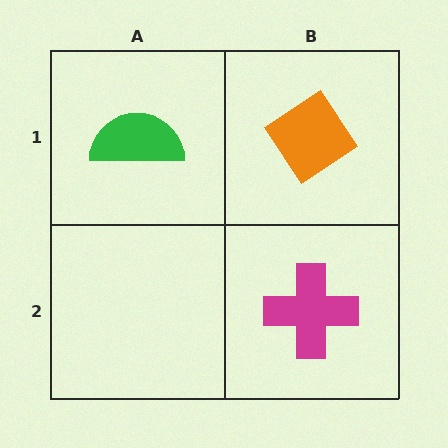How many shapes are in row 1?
2 shapes.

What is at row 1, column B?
An orange diamond.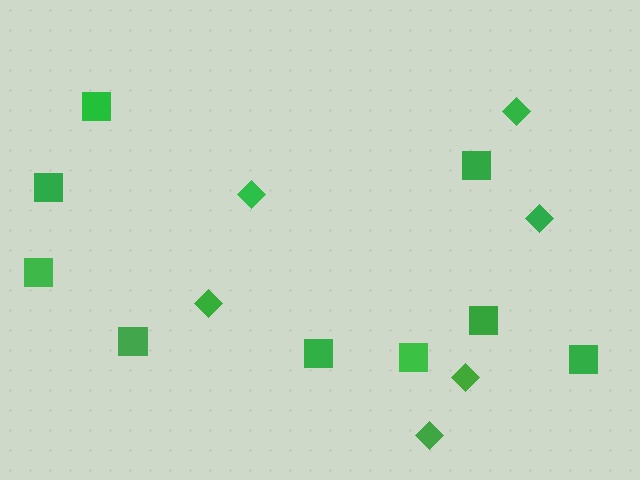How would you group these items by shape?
There are 2 groups: one group of squares (9) and one group of diamonds (6).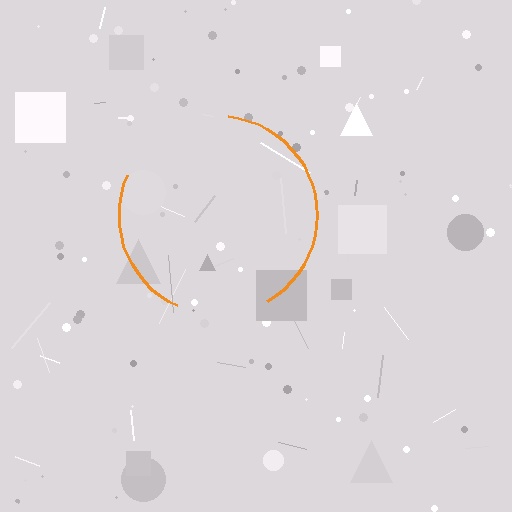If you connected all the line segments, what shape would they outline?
They would outline a circle.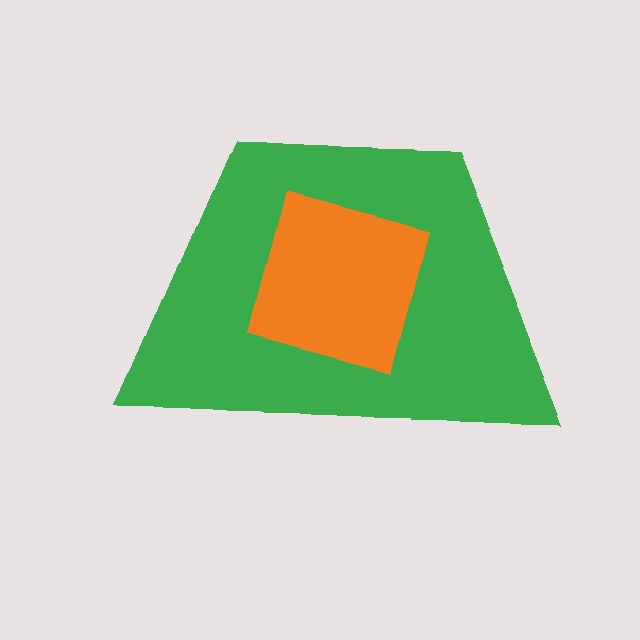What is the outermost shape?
The green trapezoid.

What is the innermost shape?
The orange square.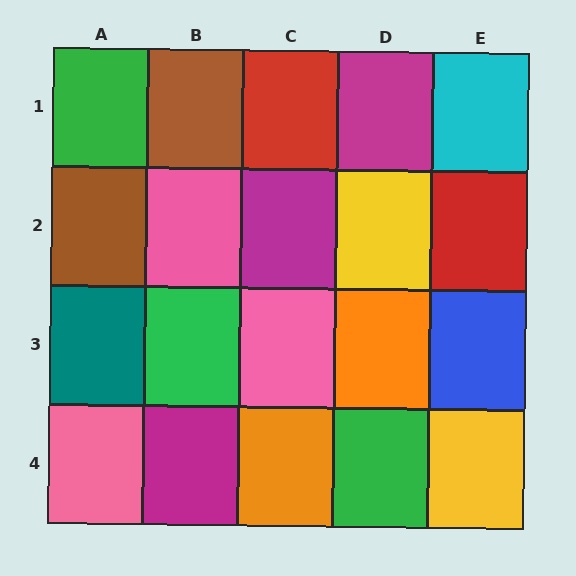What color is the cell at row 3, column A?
Teal.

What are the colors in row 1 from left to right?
Green, brown, red, magenta, cyan.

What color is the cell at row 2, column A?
Brown.